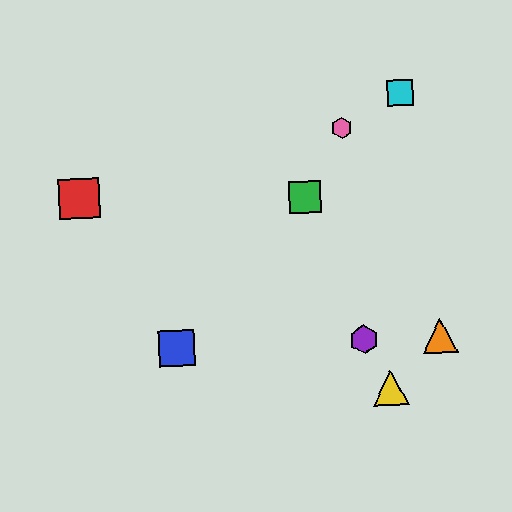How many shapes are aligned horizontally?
3 shapes (the blue square, the purple hexagon, the orange triangle) are aligned horizontally.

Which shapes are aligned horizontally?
The blue square, the purple hexagon, the orange triangle are aligned horizontally.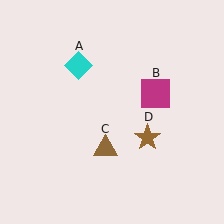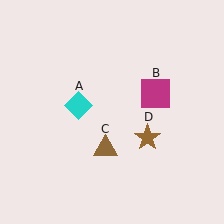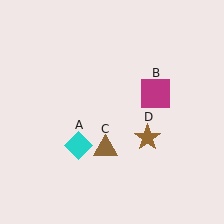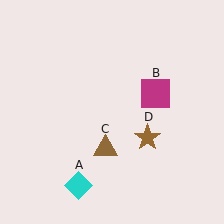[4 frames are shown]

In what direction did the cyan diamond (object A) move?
The cyan diamond (object A) moved down.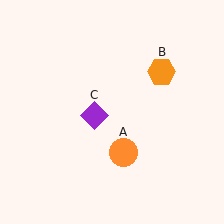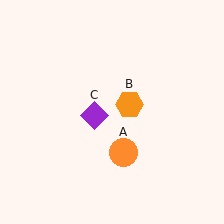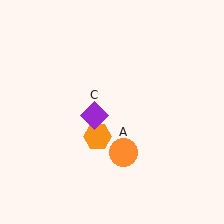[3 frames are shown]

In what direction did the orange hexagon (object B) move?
The orange hexagon (object B) moved down and to the left.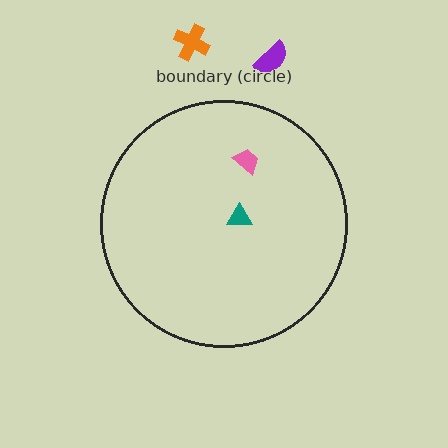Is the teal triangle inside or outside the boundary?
Inside.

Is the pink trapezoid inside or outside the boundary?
Inside.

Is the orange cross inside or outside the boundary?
Outside.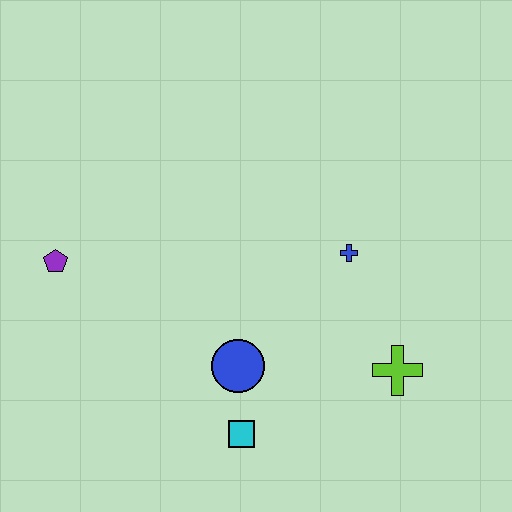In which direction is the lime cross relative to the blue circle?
The lime cross is to the right of the blue circle.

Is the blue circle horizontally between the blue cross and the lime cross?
No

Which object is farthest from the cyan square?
The purple pentagon is farthest from the cyan square.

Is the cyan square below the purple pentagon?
Yes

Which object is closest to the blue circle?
The cyan square is closest to the blue circle.